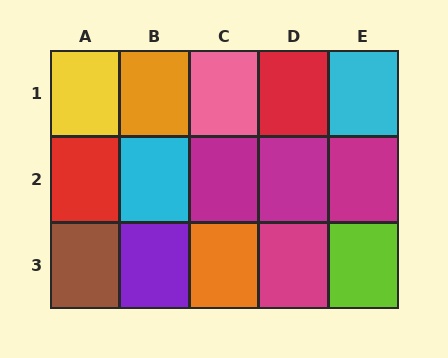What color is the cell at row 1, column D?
Red.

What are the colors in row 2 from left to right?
Red, cyan, magenta, magenta, magenta.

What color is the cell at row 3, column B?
Purple.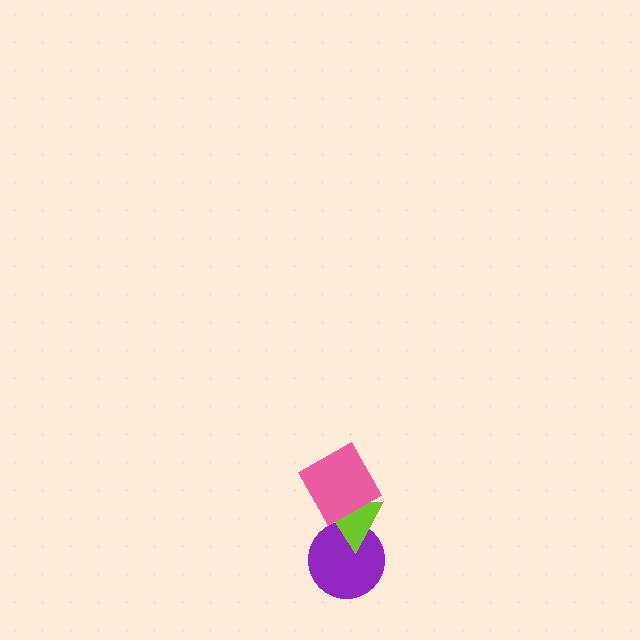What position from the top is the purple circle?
The purple circle is 3rd from the top.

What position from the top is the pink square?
The pink square is 1st from the top.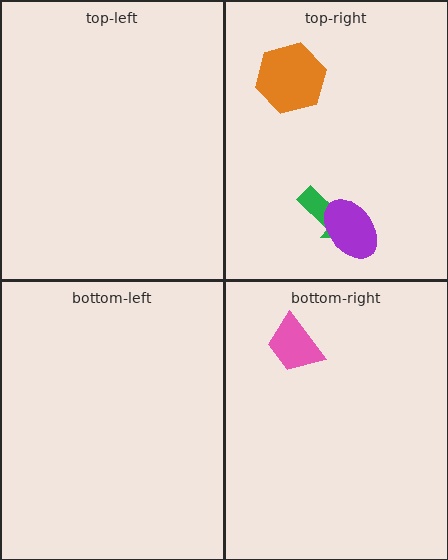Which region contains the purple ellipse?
The top-right region.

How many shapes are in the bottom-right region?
1.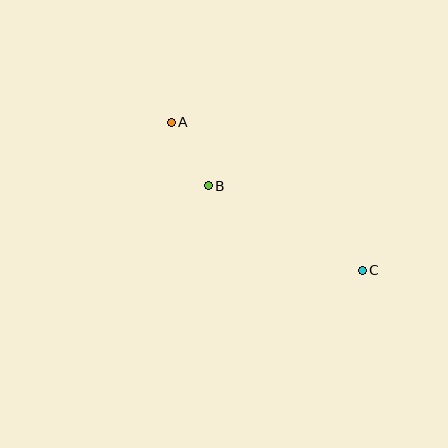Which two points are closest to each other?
Points A and B are closest to each other.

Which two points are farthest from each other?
Points A and C are farthest from each other.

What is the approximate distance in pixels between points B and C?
The distance between B and C is approximately 176 pixels.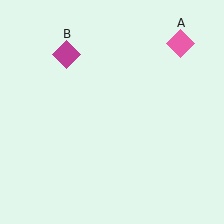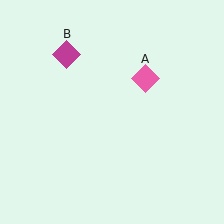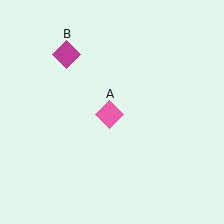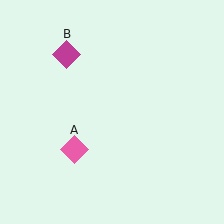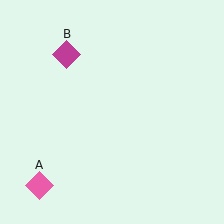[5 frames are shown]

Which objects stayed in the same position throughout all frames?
Magenta diamond (object B) remained stationary.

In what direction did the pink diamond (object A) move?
The pink diamond (object A) moved down and to the left.